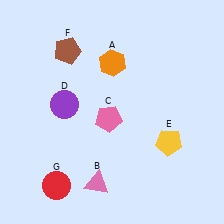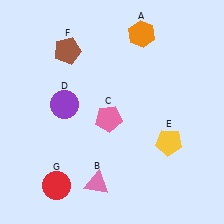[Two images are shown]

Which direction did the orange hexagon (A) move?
The orange hexagon (A) moved right.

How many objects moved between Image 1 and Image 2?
1 object moved between the two images.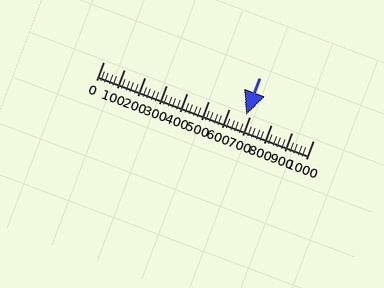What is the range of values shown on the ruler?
The ruler shows values from 0 to 1000.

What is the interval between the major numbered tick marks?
The major tick marks are spaced 100 units apart.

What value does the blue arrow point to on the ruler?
The blue arrow points to approximately 680.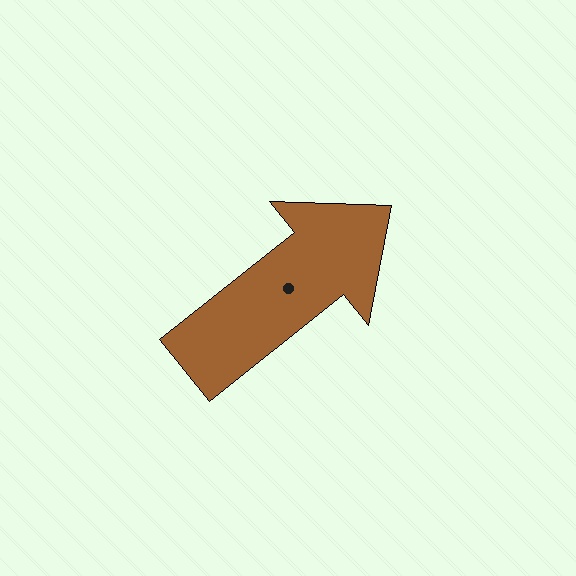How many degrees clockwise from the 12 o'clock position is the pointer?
Approximately 51 degrees.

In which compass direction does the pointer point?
Northeast.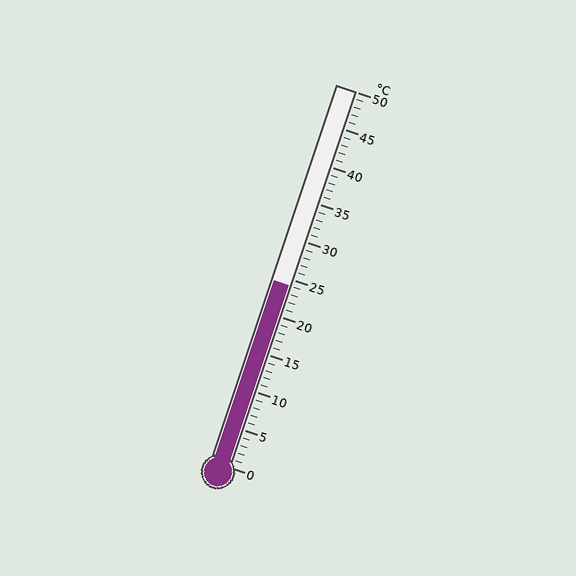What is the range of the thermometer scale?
The thermometer scale ranges from 0°C to 50°C.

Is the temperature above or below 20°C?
The temperature is above 20°C.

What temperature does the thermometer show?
The thermometer shows approximately 24°C.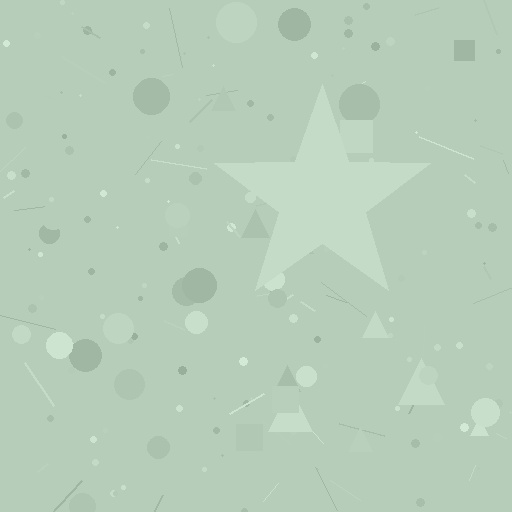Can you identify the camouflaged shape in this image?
The camouflaged shape is a star.